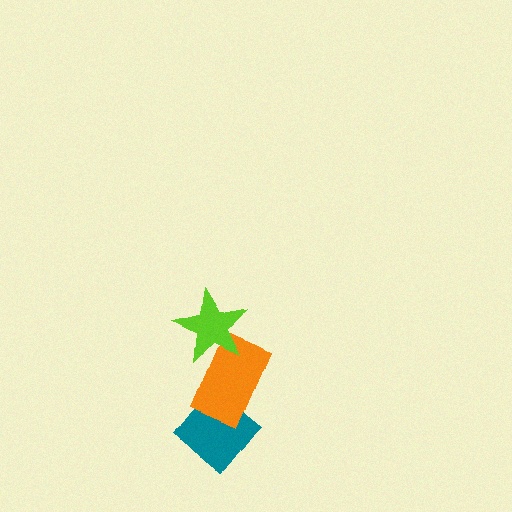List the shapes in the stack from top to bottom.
From top to bottom: the lime star, the orange rectangle, the teal diamond.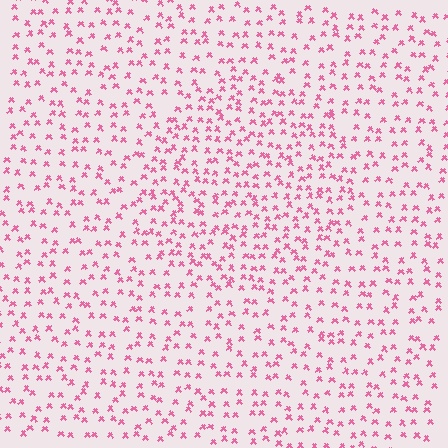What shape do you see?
I see a circle.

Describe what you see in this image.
The image contains small pink elements arranged at two different densities. A circle-shaped region is visible where the elements are more densely packed than the surrounding area.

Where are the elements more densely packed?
The elements are more densely packed inside the circle boundary.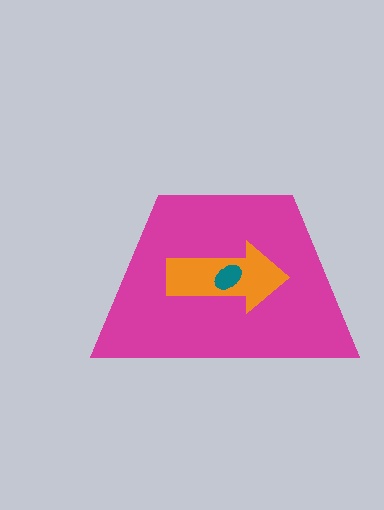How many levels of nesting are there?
3.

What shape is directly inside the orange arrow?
The teal ellipse.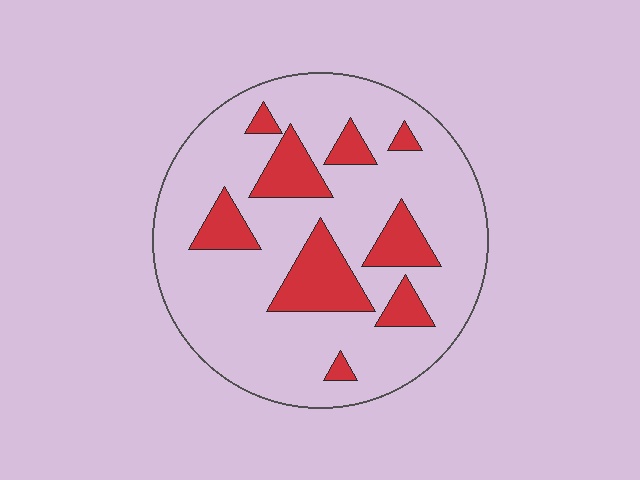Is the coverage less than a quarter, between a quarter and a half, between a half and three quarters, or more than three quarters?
Less than a quarter.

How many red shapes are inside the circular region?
9.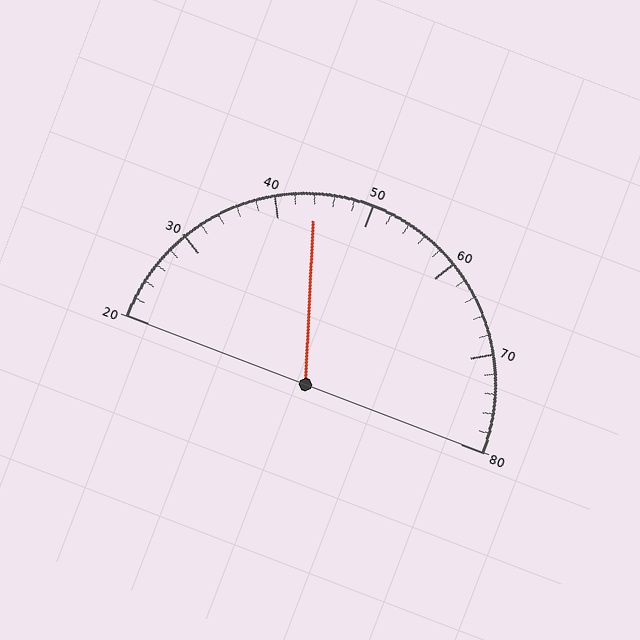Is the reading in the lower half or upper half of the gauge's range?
The reading is in the lower half of the range (20 to 80).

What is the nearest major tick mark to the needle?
The nearest major tick mark is 40.